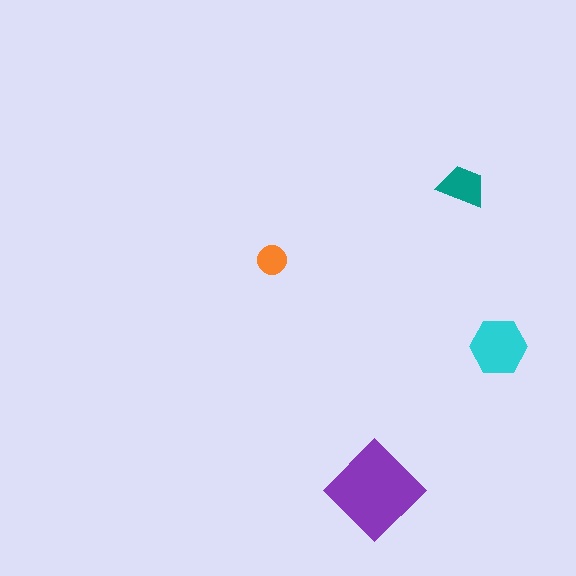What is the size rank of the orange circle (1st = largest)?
4th.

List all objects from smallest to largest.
The orange circle, the teal trapezoid, the cyan hexagon, the purple diamond.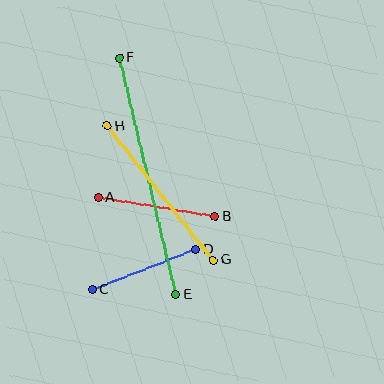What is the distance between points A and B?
The distance is approximately 118 pixels.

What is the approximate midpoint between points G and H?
The midpoint is at approximately (160, 193) pixels.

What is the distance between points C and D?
The distance is approximately 111 pixels.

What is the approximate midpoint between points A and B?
The midpoint is at approximately (157, 207) pixels.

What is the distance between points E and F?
The distance is approximately 244 pixels.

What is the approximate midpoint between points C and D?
The midpoint is at approximately (144, 270) pixels.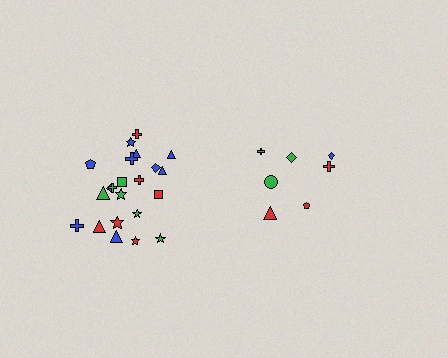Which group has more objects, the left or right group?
The left group.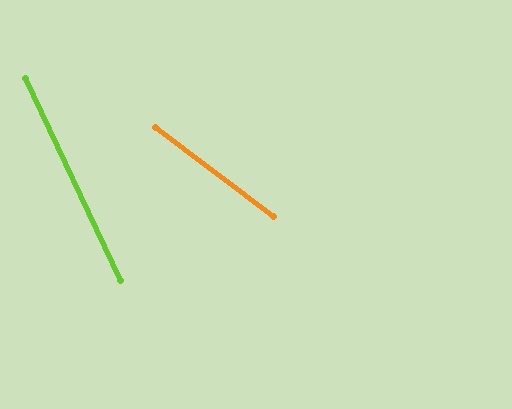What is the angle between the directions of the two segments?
Approximately 28 degrees.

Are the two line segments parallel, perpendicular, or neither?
Neither parallel nor perpendicular — they differ by about 28°.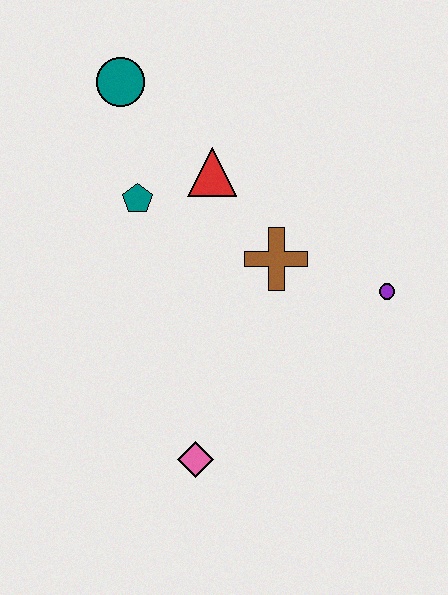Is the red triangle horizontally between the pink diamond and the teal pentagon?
No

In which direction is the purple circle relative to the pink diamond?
The purple circle is to the right of the pink diamond.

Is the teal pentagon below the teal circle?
Yes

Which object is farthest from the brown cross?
The teal circle is farthest from the brown cross.